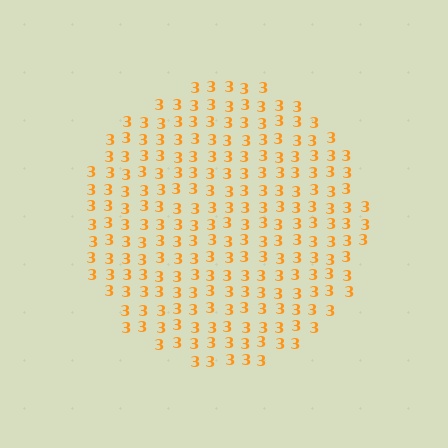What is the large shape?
The large shape is a circle.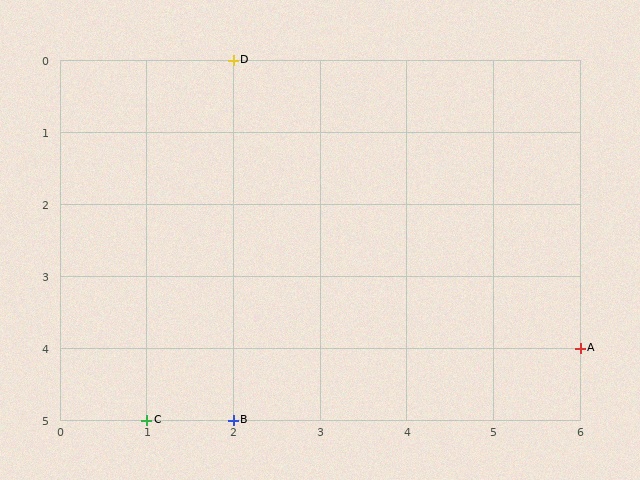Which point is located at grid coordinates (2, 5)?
Point B is at (2, 5).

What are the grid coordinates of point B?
Point B is at grid coordinates (2, 5).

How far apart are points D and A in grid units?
Points D and A are 4 columns and 4 rows apart (about 5.7 grid units diagonally).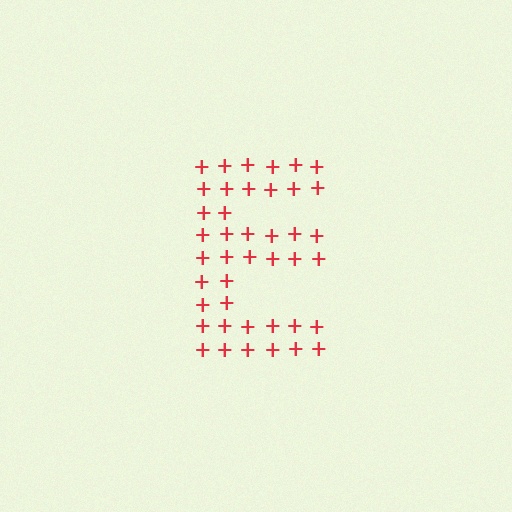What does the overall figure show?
The overall figure shows the letter E.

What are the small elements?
The small elements are plus signs.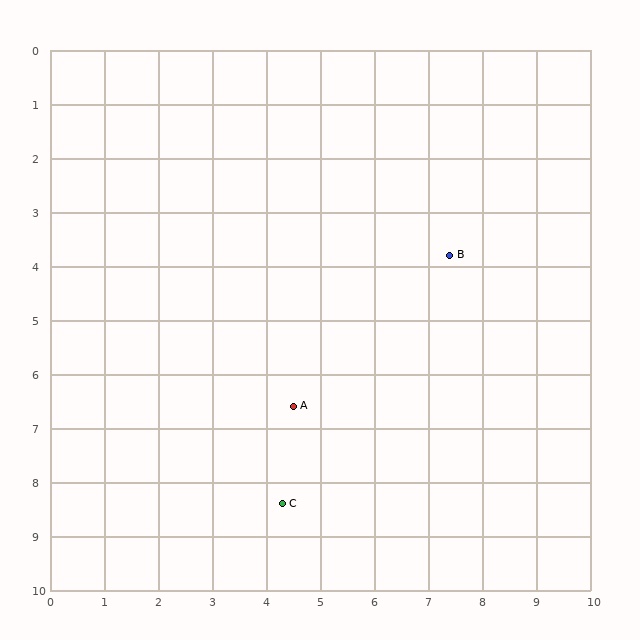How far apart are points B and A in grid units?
Points B and A are about 4.0 grid units apart.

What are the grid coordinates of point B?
Point B is at approximately (7.4, 3.8).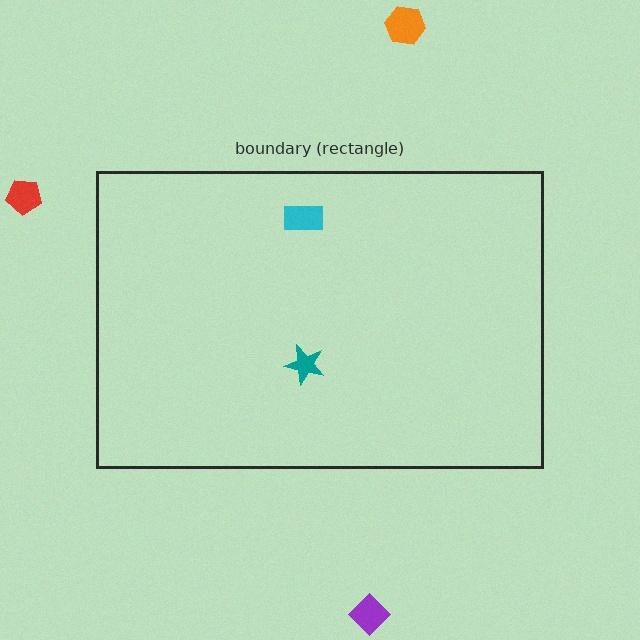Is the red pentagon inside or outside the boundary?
Outside.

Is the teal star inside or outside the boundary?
Inside.